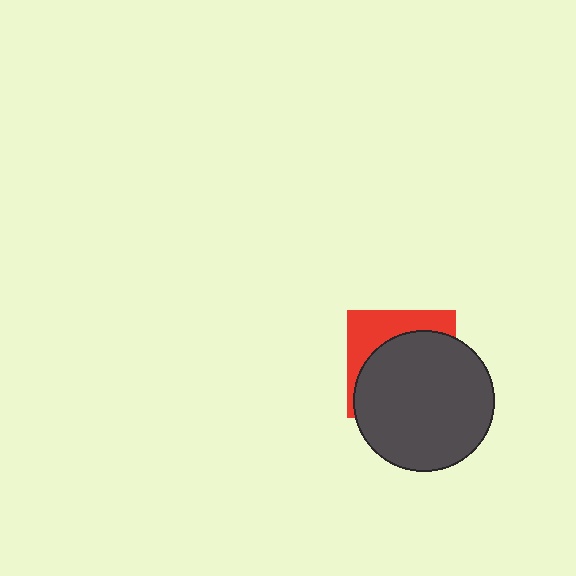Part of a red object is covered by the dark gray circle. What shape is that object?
It is a square.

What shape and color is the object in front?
The object in front is a dark gray circle.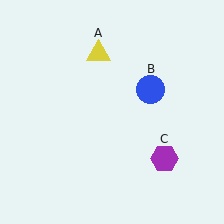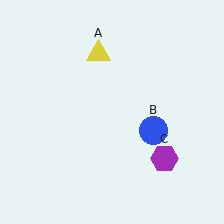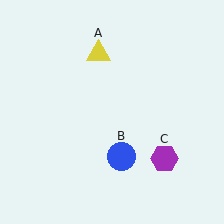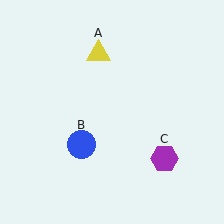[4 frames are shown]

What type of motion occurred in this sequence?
The blue circle (object B) rotated clockwise around the center of the scene.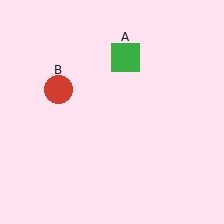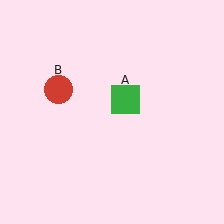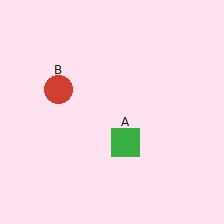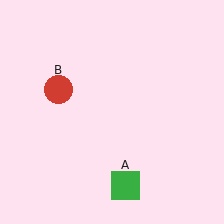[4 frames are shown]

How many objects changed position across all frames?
1 object changed position: green square (object A).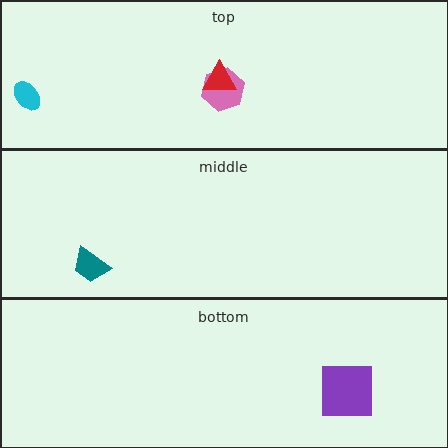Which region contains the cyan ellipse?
The top region.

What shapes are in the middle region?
The teal trapezoid.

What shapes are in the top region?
The pink hexagon, the red triangle, the cyan ellipse.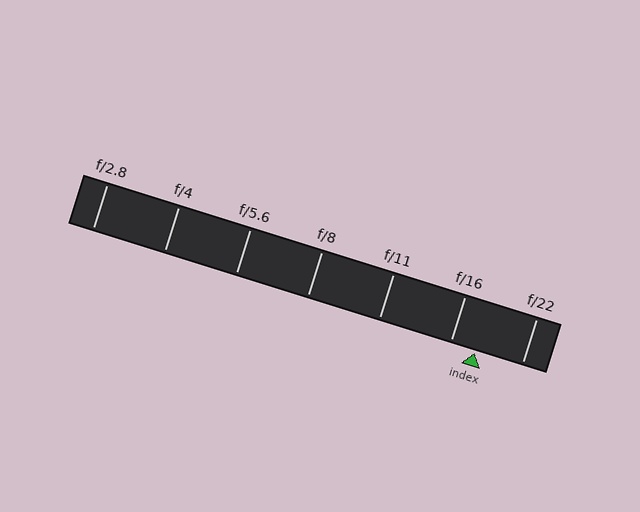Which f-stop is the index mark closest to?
The index mark is closest to f/16.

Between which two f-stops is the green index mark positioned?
The index mark is between f/16 and f/22.